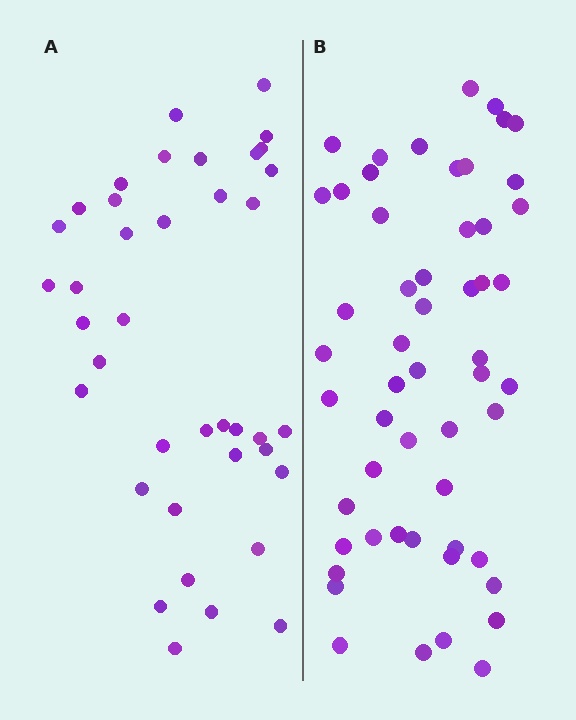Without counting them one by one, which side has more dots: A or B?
Region B (the right region) has more dots.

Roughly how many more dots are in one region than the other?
Region B has approximately 15 more dots than region A.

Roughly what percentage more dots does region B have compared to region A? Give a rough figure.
About 40% more.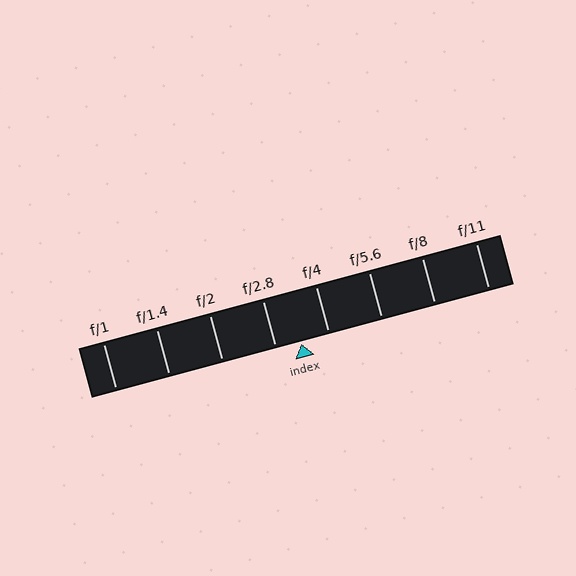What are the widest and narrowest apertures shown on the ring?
The widest aperture shown is f/1 and the narrowest is f/11.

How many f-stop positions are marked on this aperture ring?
There are 8 f-stop positions marked.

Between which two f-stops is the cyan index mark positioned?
The index mark is between f/2.8 and f/4.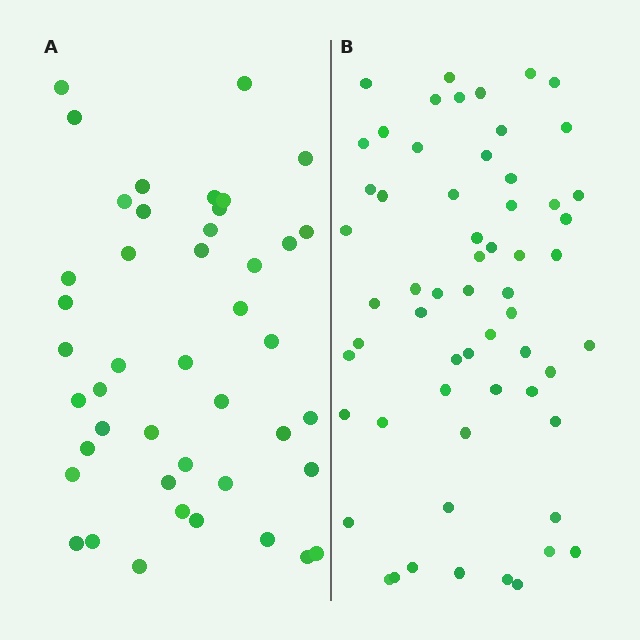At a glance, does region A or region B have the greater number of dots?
Region B (the right region) has more dots.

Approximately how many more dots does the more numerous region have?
Region B has approximately 15 more dots than region A.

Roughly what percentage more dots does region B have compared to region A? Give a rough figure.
About 35% more.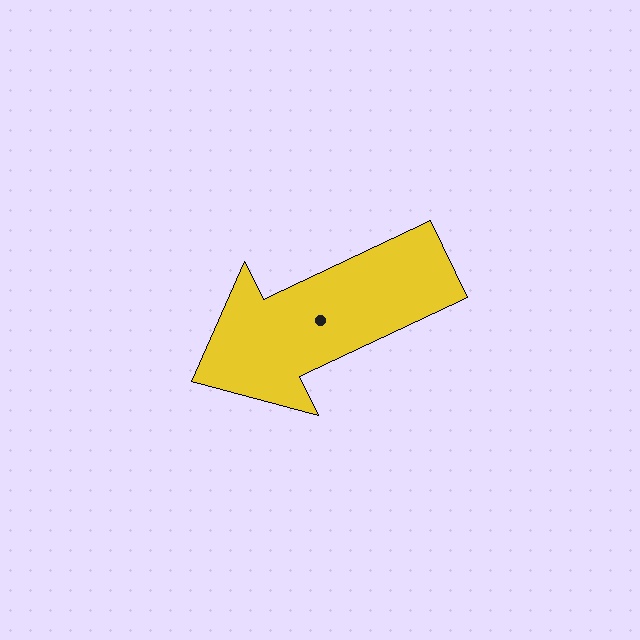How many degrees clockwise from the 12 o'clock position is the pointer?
Approximately 245 degrees.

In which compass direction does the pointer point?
Southwest.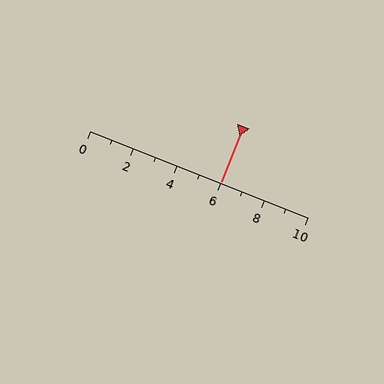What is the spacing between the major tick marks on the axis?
The major ticks are spaced 2 apart.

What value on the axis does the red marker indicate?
The marker indicates approximately 6.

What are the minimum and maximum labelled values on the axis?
The axis runs from 0 to 10.